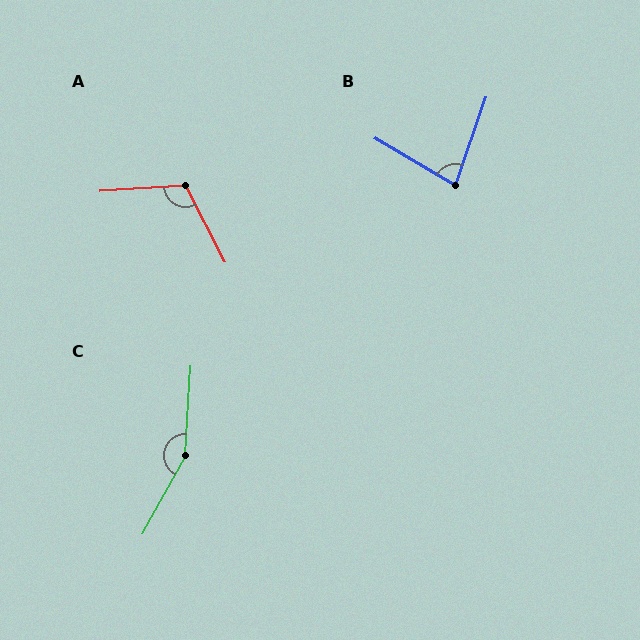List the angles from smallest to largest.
B (79°), A (114°), C (155°).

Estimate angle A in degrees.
Approximately 114 degrees.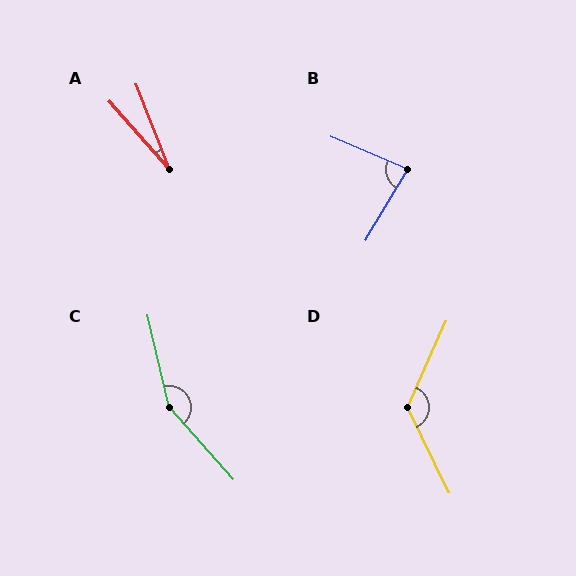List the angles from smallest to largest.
A (20°), B (82°), D (131°), C (152°).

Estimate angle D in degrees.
Approximately 131 degrees.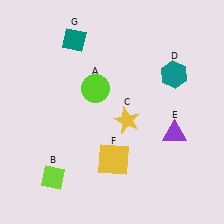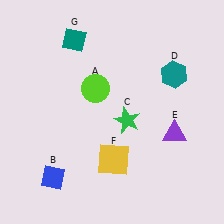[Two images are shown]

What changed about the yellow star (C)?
In Image 1, C is yellow. In Image 2, it changed to green.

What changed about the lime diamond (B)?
In Image 1, B is lime. In Image 2, it changed to blue.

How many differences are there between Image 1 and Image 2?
There are 2 differences between the two images.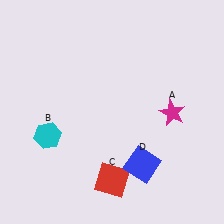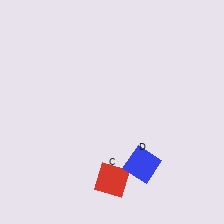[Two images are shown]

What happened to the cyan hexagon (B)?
The cyan hexagon (B) was removed in Image 2. It was in the bottom-left area of Image 1.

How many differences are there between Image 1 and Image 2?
There are 2 differences between the two images.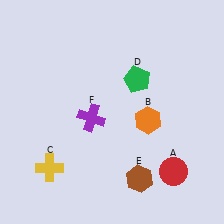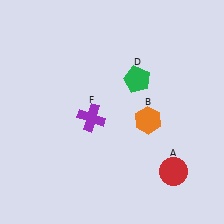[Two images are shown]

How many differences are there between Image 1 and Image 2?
There are 2 differences between the two images.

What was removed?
The yellow cross (C), the brown hexagon (E) were removed in Image 2.